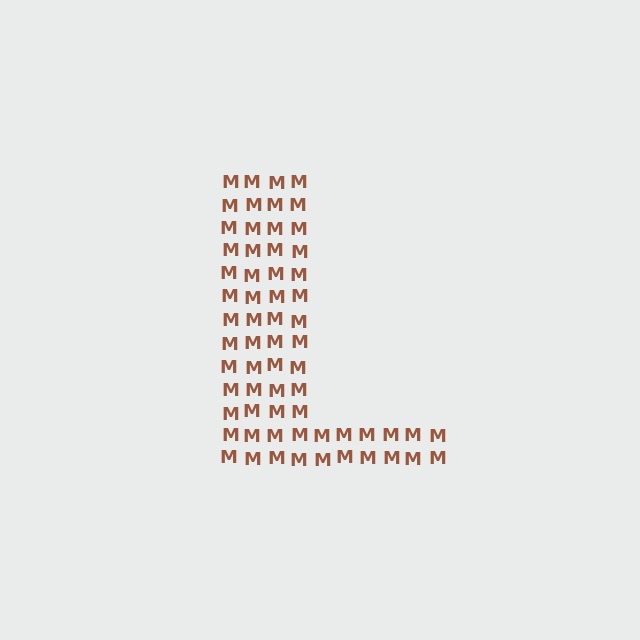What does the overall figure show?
The overall figure shows the letter L.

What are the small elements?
The small elements are letter M's.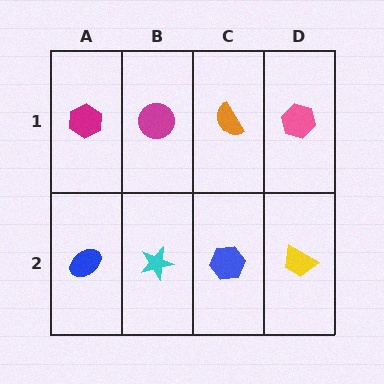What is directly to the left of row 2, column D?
A blue hexagon.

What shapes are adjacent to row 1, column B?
A cyan star (row 2, column B), a magenta hexagon (row 1, column A), an orange semicircle (row 1, column C).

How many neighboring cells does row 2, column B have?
3.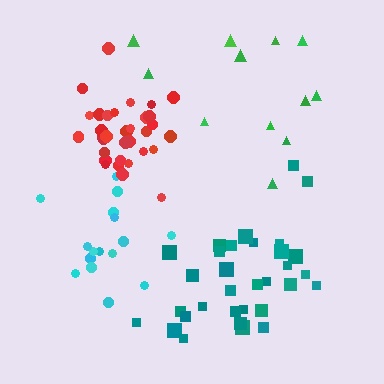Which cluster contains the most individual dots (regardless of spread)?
Red (35).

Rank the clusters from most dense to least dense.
red, cyan, teal, green.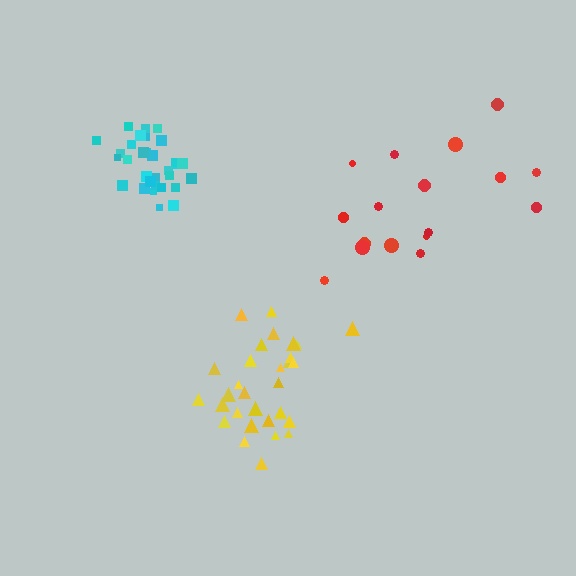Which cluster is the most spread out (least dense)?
Red.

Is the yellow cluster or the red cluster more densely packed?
Yellow.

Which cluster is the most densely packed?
Cyan.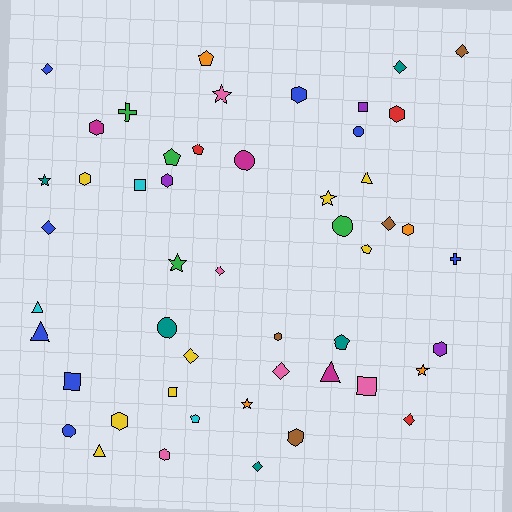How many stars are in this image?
There are 6 stars.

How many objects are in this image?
There are 50 objects.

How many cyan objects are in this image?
There are 3 cyan objects.